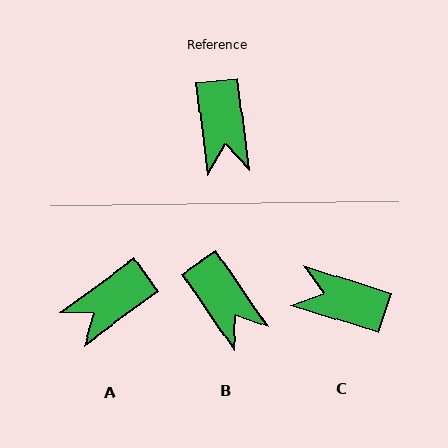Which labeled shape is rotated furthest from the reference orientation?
C, about 115 degrees away.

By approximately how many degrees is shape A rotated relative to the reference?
Approximately 62 degrees clockwise.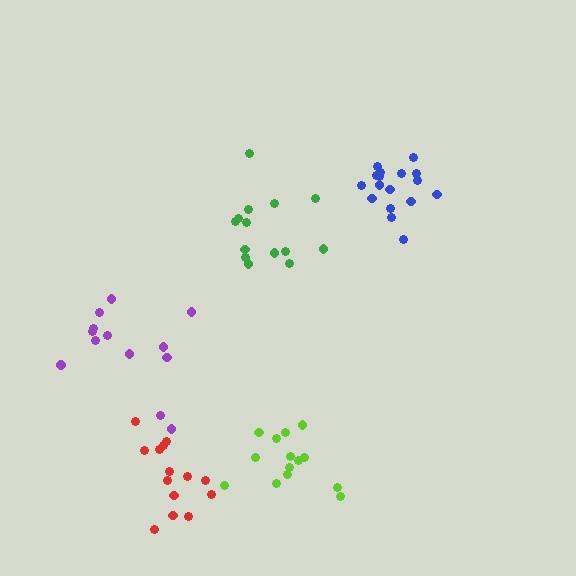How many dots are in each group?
Group 1: 17 dots, Group 2: 14 dots, Group 3: 14 dots, Group 4: 13 dots, Group 5: 14 dots (72 total).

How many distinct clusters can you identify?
There are 5 distinct clusters.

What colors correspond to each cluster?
The clusters are colored: blue, green, lime, purple, red.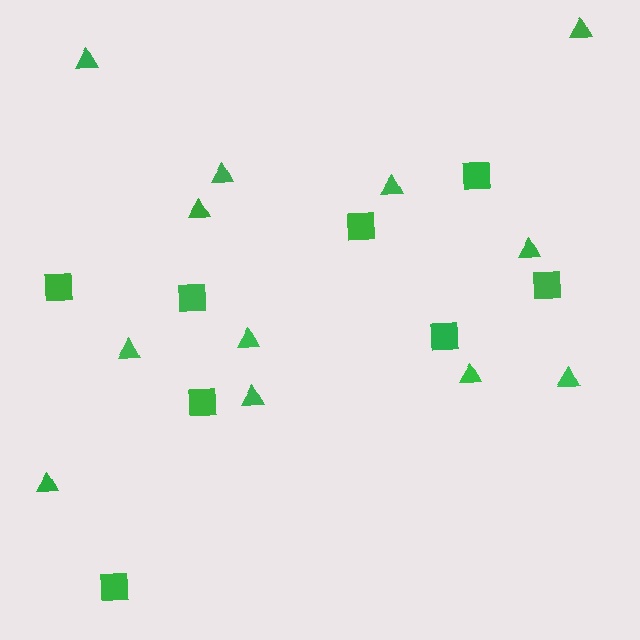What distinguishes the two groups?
There are 2 groups: one group of squares (8) and one group of triangles (12).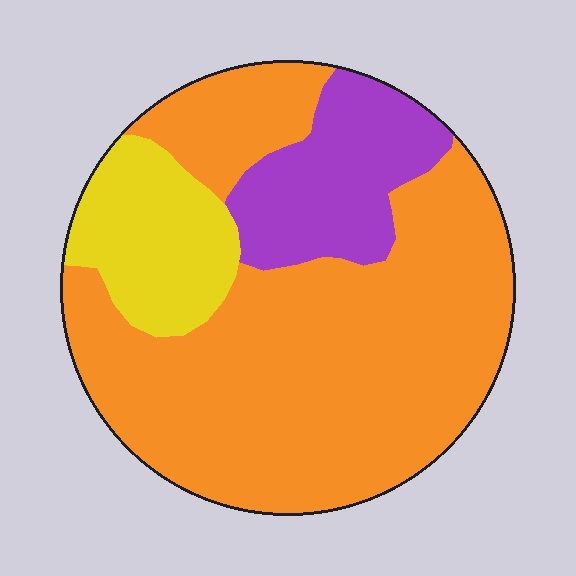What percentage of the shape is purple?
Purple takes up less than a quarter of the shape.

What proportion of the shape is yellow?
Yellow takes up about one sixth (1/6) of the shape.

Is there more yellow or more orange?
Orange.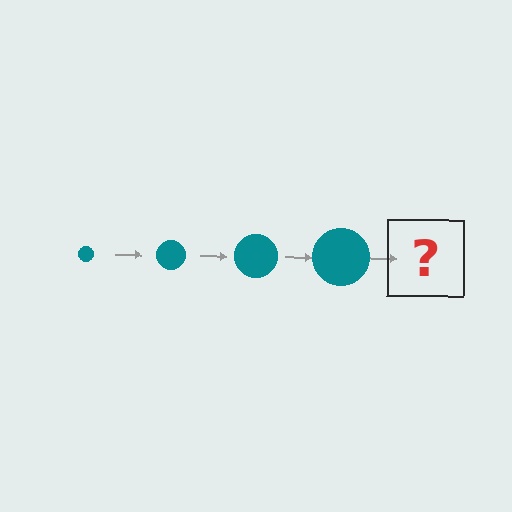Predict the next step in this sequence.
The next step is a teal circle, larger than the previous one.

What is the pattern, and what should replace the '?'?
The pattern is that the circle gets progressively larger each step. The '?' should be a teal circle, larger than the previous one.